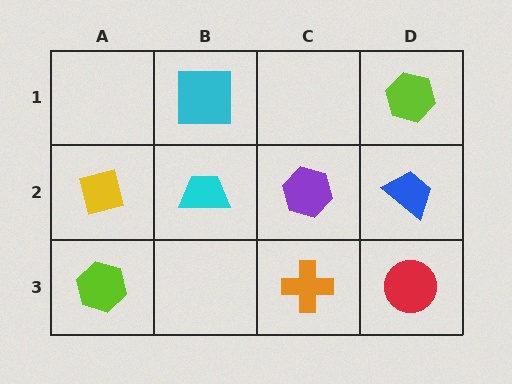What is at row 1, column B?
A cyan square.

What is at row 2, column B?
A cyan trapezoid.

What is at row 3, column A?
A lime hexagon.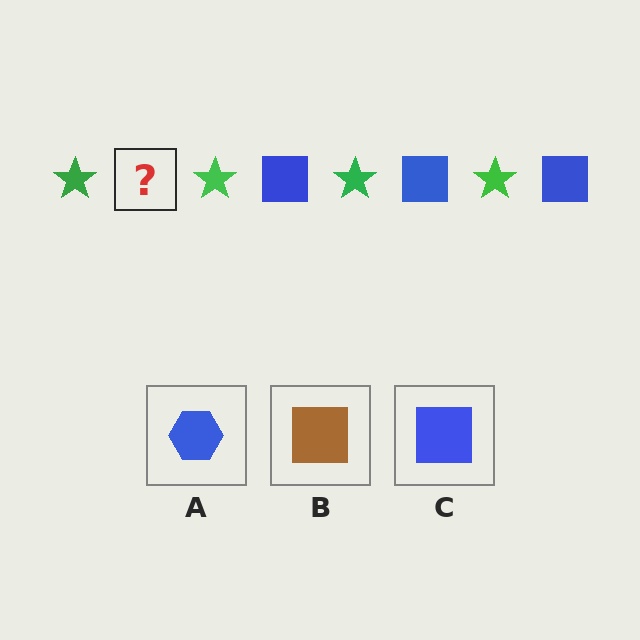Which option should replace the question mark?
Option C.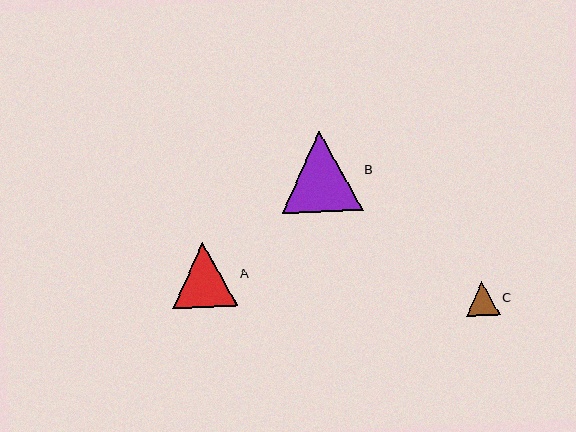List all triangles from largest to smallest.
From largest to smallest: B, A, C.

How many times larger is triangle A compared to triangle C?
Triangle A is approximately 1.9 times the size of triangle C.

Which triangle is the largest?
Triangle B is the largest with a size of approximately 81 pixels.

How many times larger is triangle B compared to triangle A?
Triangle B is approximately 1.2 times the size of triangle A.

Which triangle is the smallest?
Triangle C is the smallest with a size of approximately 34 pixels.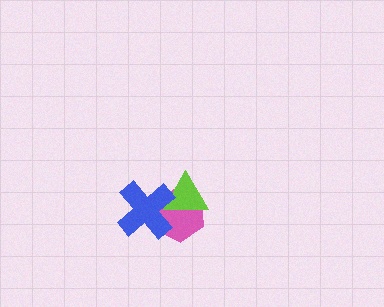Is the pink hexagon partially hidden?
Yes, it is partially covered by another shape.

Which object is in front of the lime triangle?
The blue cross is in front of the lime triangle.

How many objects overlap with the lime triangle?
2 objects overlap with the lime triangle.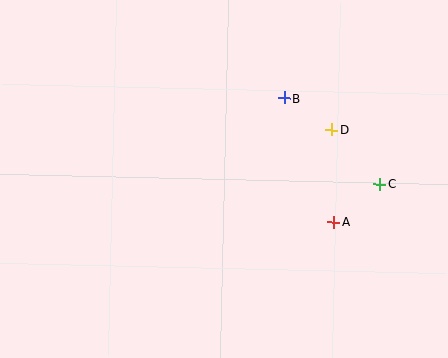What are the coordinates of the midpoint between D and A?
The midpoint between D and A is at (333, 176).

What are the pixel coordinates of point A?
Point A is at (334, 222).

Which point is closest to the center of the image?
Point B at (284, 98) is closest to the center.